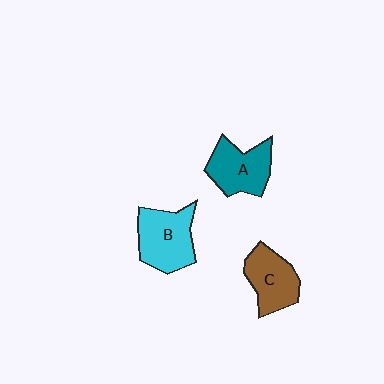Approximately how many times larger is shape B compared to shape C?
Approximately 1.2 times.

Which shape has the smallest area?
Shape C (brown).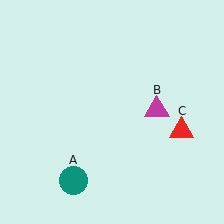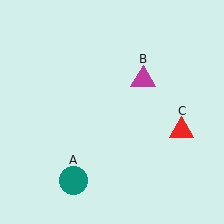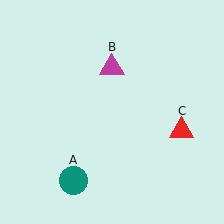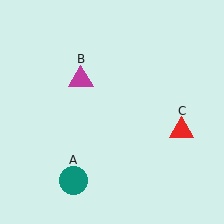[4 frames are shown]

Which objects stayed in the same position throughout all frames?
Teal circle (object A) and red triangle (object C) remained stationary.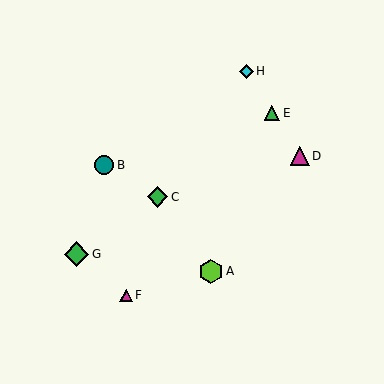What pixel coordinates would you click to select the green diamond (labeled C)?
Click at (157, 197) to select the green diamond C.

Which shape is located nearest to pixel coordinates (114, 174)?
The teal circle (labeled B) at (104, 165) is nearest to that location.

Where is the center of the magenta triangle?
The center of the magenta triangle is at (300, 156).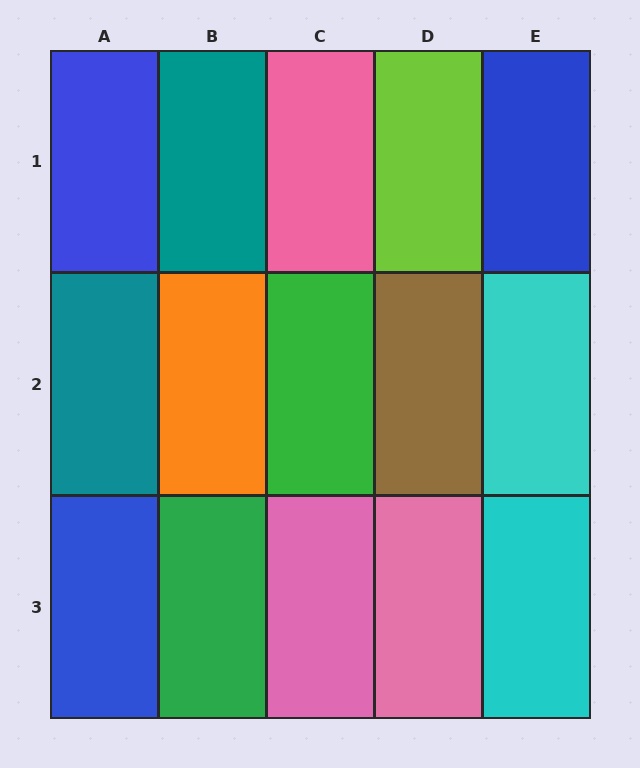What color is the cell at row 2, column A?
Teal.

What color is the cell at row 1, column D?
Lime.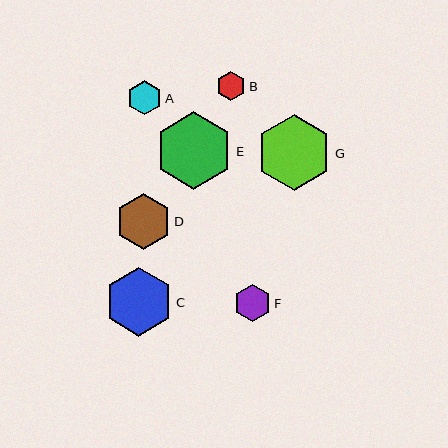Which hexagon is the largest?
Hexagon E is the largest with a size of approximately 77 pixels.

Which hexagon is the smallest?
Hexagon B is the smallest with a size of approximately 29 pixels.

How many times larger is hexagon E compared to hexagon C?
Hexagon E is approximately 1.1 times the size of hexagon C.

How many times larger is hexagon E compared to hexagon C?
Hexagon E is approximately 1.1 times the size of hexagon C.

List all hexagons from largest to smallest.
From largest to smallest: E, G, C, D, F, A, B.